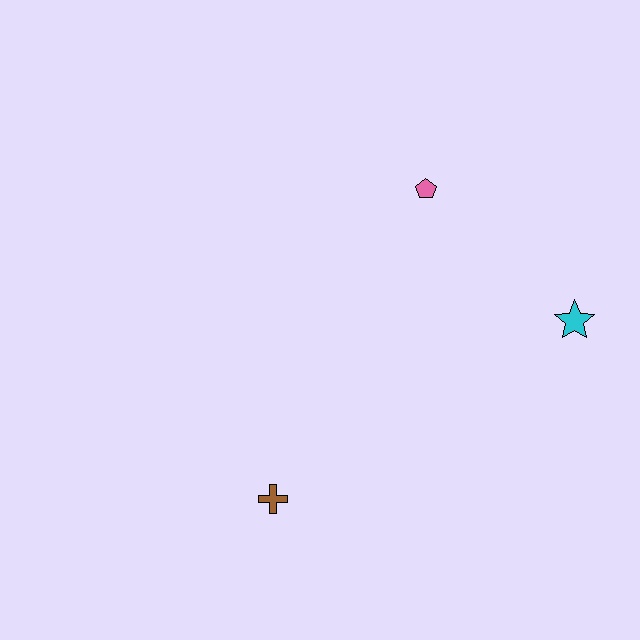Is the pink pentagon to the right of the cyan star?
No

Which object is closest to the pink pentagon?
The cyan star is closest to the pink pentagon.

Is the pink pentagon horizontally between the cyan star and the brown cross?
Yes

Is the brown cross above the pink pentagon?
No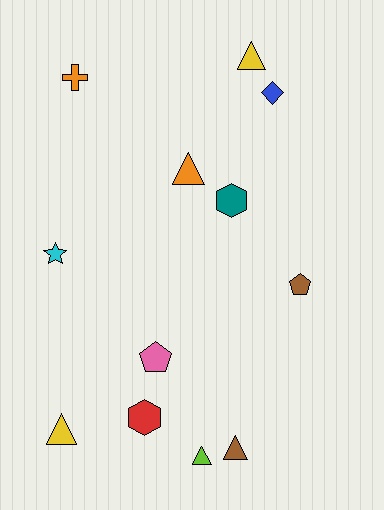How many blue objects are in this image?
There is 1 blue object.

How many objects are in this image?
There are 12 objects.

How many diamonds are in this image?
There is 1 diamond.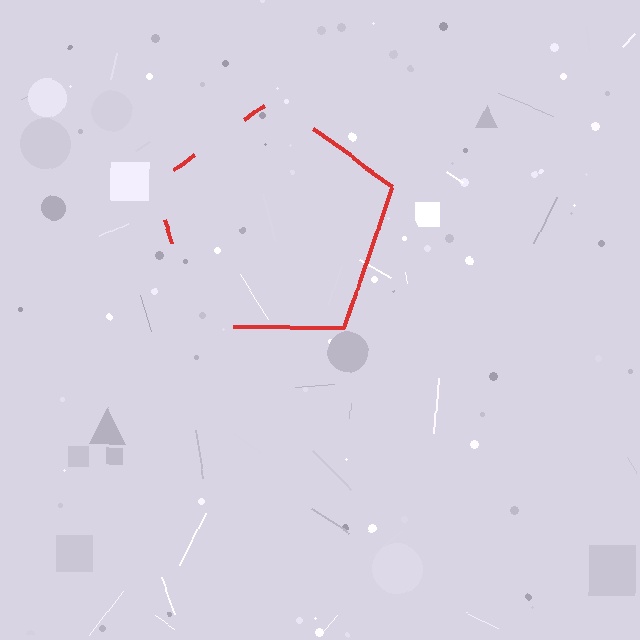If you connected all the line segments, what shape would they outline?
They would outline a pentagon.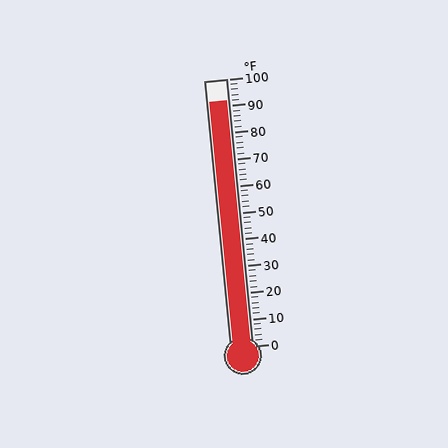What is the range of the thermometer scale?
The thermometer scale ranges from 0°F to 100°F.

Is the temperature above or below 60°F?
The temperature is above 60°F.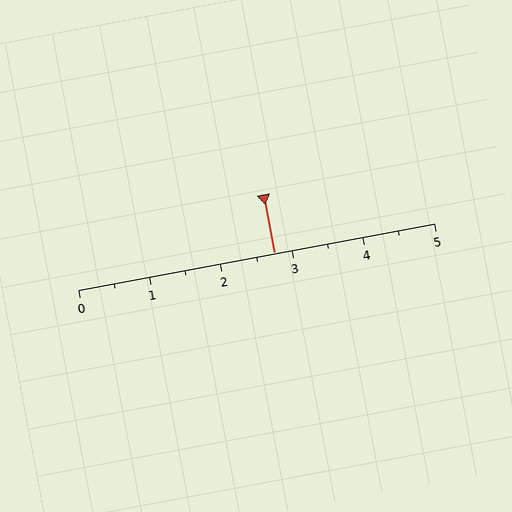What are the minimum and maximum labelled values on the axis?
The axis runs from 0 to 5.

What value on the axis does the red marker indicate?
The marker indicates approximately 2.8.